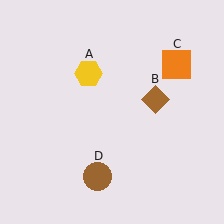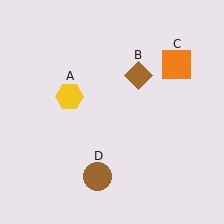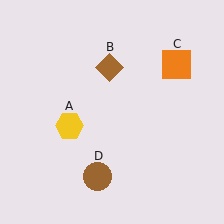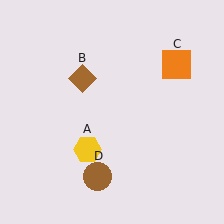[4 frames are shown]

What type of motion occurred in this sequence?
The yellow hexagon (object A), brown diamond (object B) rotated counterclockwise around the center of the scene.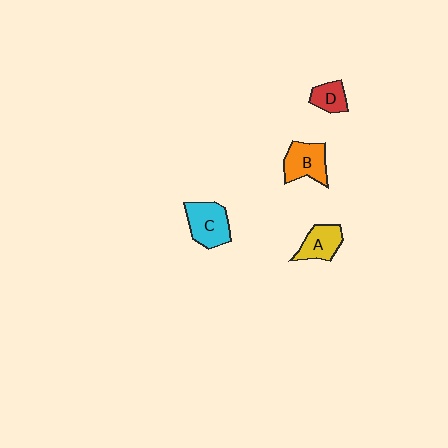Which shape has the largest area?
Shape C (cyan).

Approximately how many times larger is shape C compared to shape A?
Approximately 1.3 times.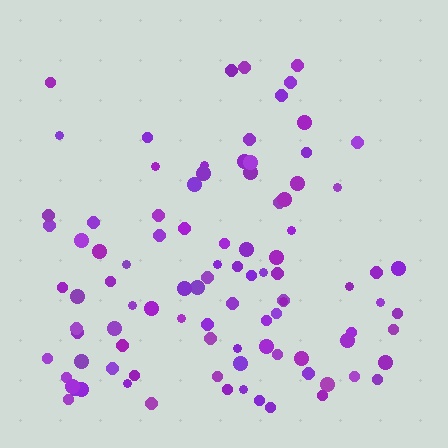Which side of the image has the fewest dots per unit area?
The top.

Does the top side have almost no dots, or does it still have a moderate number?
Still a moderate number, just noticeably fewer than the bottom.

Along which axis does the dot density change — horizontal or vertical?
Vertical.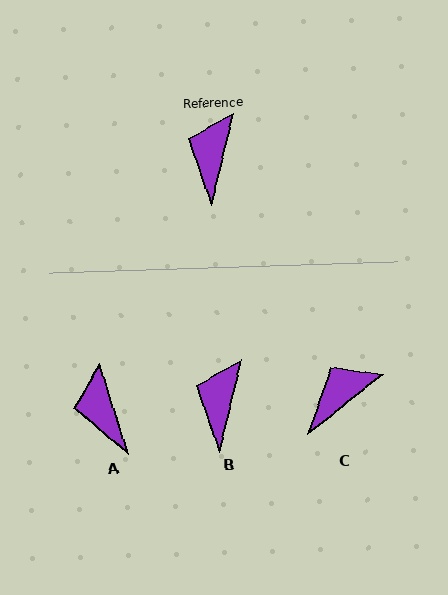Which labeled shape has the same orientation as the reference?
B.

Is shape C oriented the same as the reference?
No, it is off by about 38 degrees.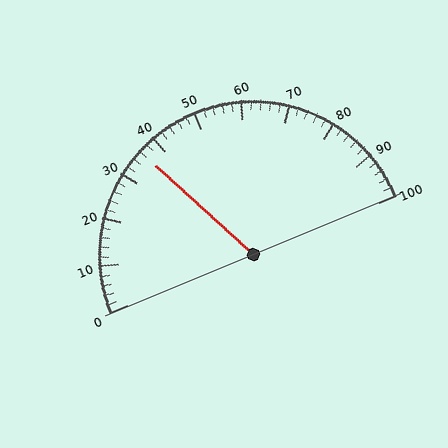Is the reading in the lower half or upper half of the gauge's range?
The reading is in the lower half of the range (0 to 100).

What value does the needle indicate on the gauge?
The needle indicates approximately 36.